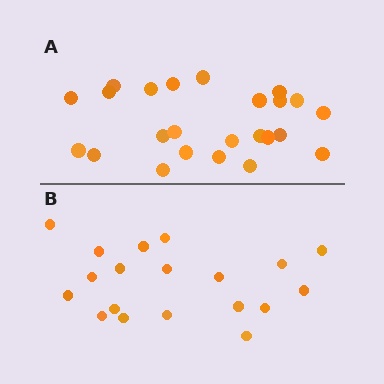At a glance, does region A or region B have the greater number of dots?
Region A (the top region) has more dots.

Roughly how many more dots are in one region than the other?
Region A has about 5 more dots than region B.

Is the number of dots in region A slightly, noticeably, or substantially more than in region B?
Region A has noticeably more, but not dramatically so. The ratio is roughly 1.3 to 1.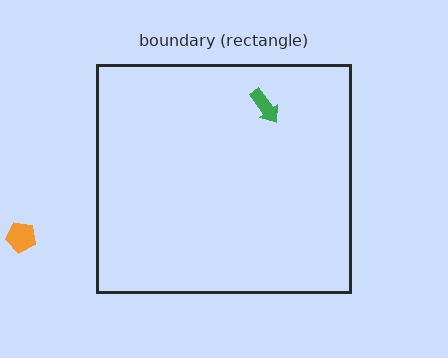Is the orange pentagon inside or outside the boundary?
Outside.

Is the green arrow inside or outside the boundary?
Inside.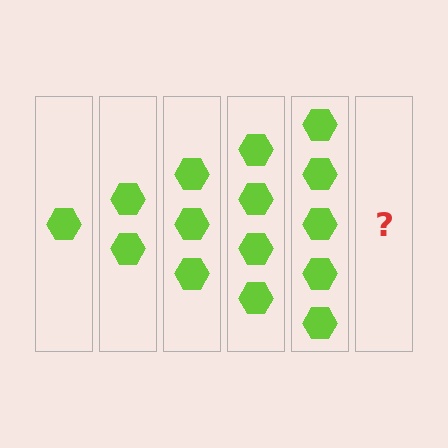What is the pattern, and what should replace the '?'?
The pattern is that each step adds one more hexagon. The '?' should be 6 hexagons.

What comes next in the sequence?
The next element should be 6 hexagons.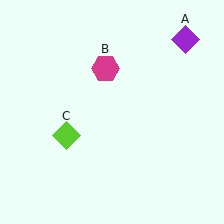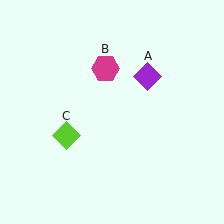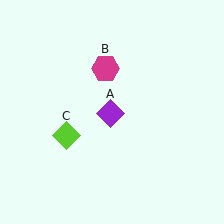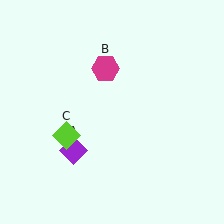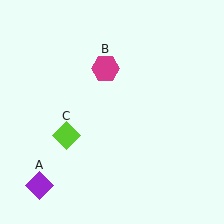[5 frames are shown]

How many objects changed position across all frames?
1 object changed position: purple diamond (object A).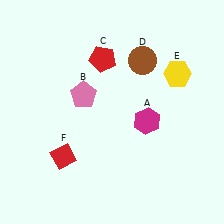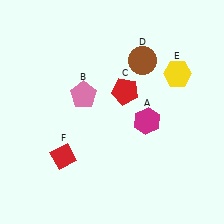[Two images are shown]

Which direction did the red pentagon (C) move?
The red pentagon (C) moved down.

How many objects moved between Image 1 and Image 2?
1 object moved between the two images.